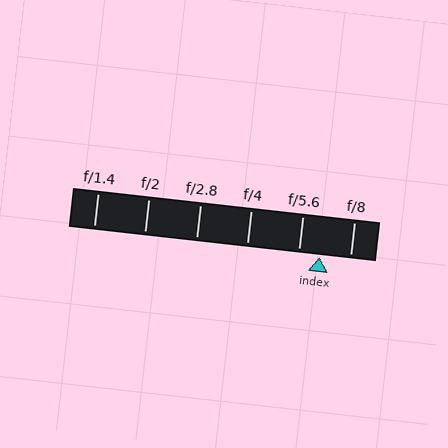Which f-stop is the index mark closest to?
The index mark is closest to f/5.6.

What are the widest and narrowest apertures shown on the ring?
The widest aperture shown is f/1.4 and the narrowest is f/8.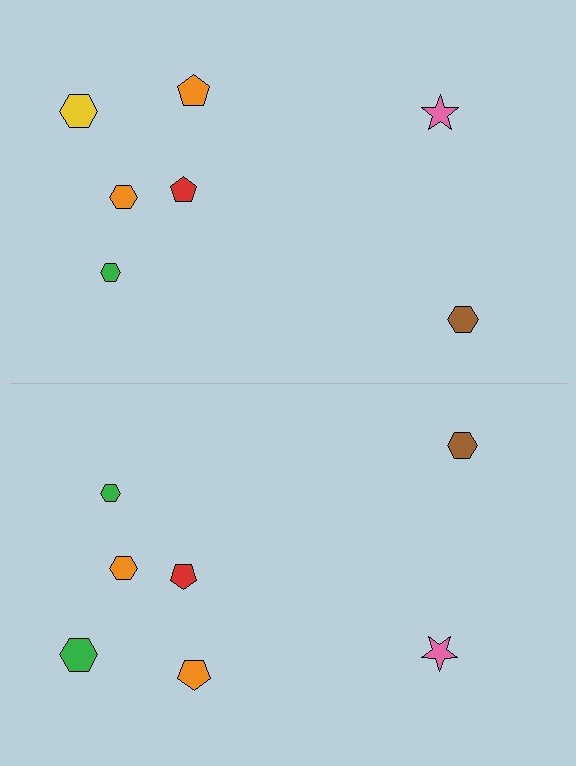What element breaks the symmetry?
The green hexagon on the bottom side breaks the symmetry — its mirror counterpart is yellow.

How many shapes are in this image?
There are 14 shapes in this image.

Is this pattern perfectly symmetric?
No, the pattern is not perfectly symmetric. The green hexagon on the bottom side breaks the symmetry — its mirror counterpart is yellow.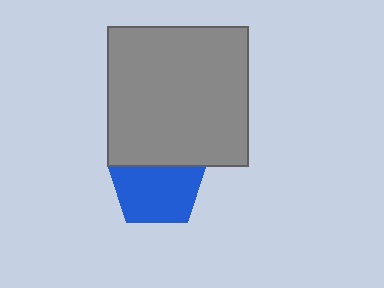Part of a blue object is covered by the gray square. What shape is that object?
It is a pentagon.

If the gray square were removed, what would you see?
You would see the complete blue pentagon.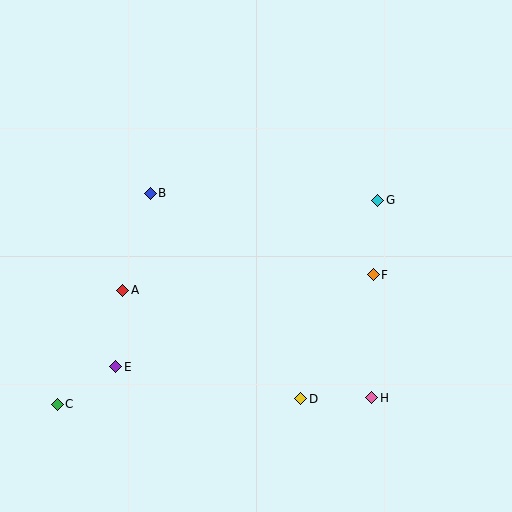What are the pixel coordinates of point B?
Point B is at (150, 193).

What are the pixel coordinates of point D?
Point D is at (301, 399).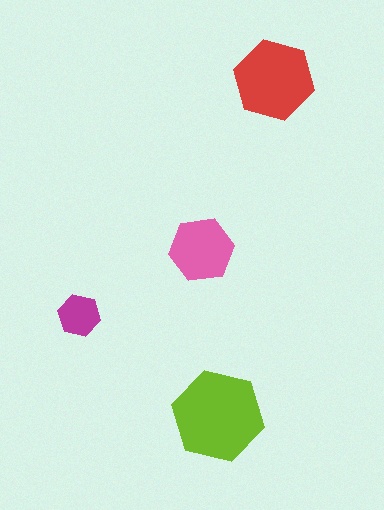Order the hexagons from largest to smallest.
the lime one, the red one, the pink one, the magenta one.